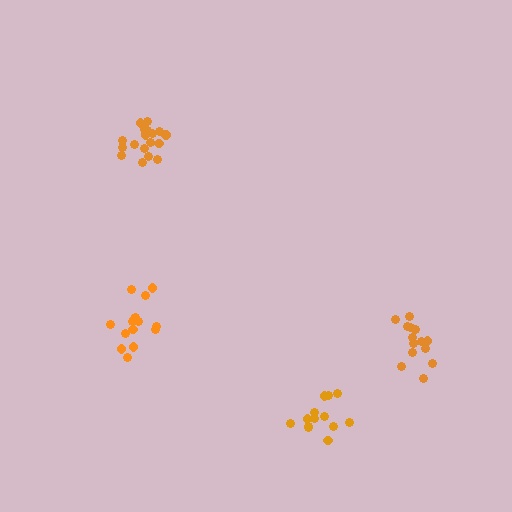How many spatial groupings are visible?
There are 4 spatial groupings.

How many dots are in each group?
Group 1: 18 dots, Group 2: 14 dots, Group 3: 15 dots, Group 4: 13 dots (60 total).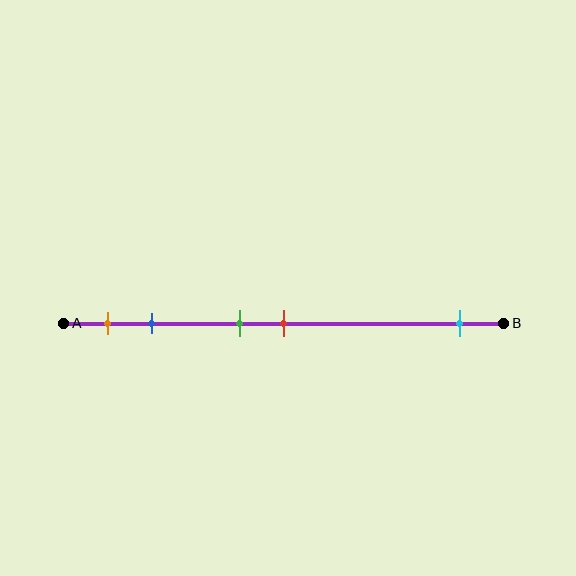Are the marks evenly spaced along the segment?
No, the marks are not evenly spaced.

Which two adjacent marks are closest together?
The green and red marks are the closest adjacent pair.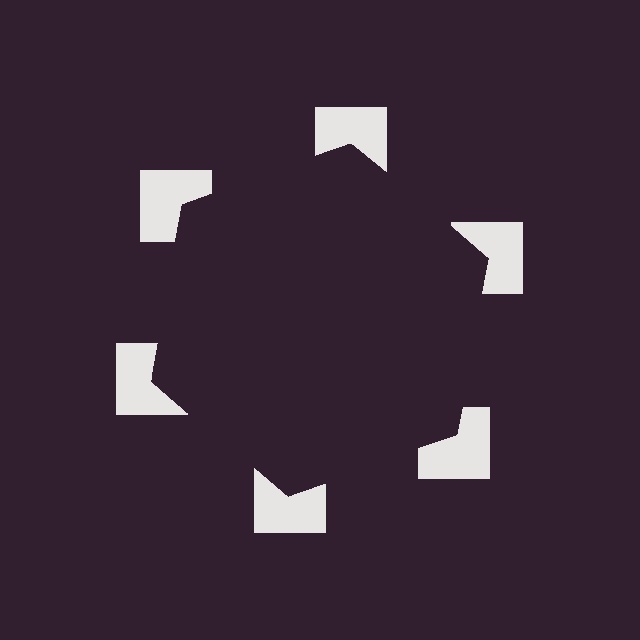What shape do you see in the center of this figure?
An illusory hexagon — its edges are inferred from the aligned wedge cuts in the notched squares, not physically drawn.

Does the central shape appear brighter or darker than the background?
It typically appears slightly darker than the background, even though no actual brightness change is drawn.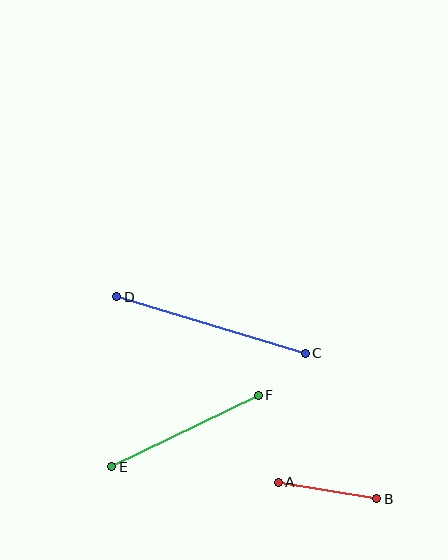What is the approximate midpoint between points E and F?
The midpoint is at approximately (185, 431) pixels.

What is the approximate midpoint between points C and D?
The midpoint is at approximately (211, 325) pixels.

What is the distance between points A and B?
The distance is approximately 100 pixels.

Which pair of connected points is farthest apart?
Points C and D are farthest apart.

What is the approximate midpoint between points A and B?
The midpoint is at approximately (327, 490) pixels.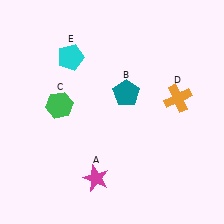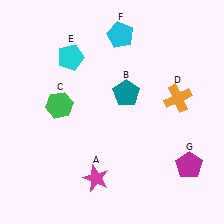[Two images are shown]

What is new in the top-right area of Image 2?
A cyan pentagon (F) was added in the top-right area of Image 2.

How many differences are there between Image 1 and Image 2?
There are 2 differences between the two images.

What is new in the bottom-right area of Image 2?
A magenta pentagon (G) was added in the bottom-right area of Image 2.